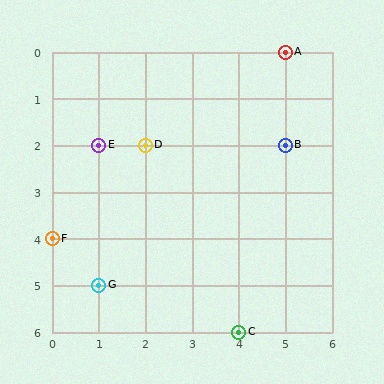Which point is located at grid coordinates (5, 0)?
Point A is at (5, 0).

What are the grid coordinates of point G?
Point G is at grid coordinates (1, 5).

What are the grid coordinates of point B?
Point B is at grid coordinates (5, 2).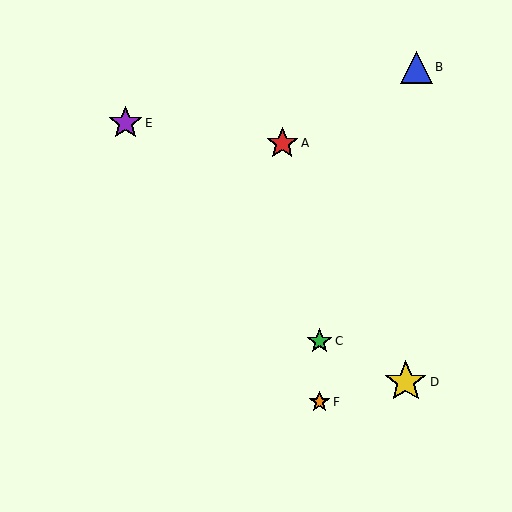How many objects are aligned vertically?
2 objects (C, F) are aligned vertically.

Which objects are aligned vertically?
Objects C, F are aligned vertically.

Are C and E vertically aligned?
No, C is at x≈320 and E is at x≈126.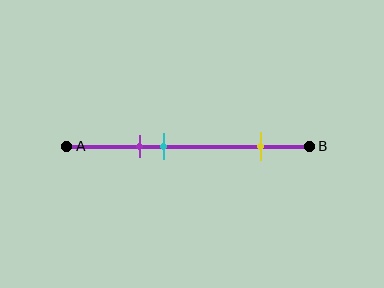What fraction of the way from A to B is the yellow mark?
The yellow mark is approximately 80% (0.8) of the way from A to B.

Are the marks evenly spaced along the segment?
No, the marks are not evenly spaced.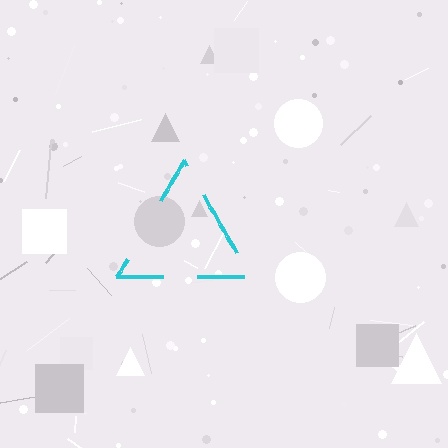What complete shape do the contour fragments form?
The contour fragments form a triangle.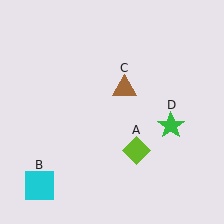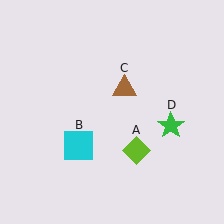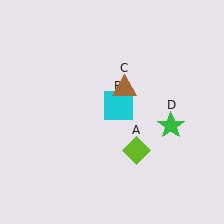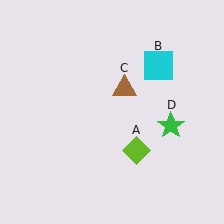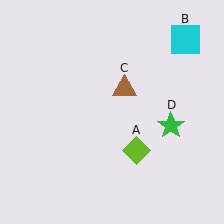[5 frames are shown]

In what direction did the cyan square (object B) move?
The cyan square (object B) moved up and to the right.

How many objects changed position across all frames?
1 object changed position: cyan square (object B).